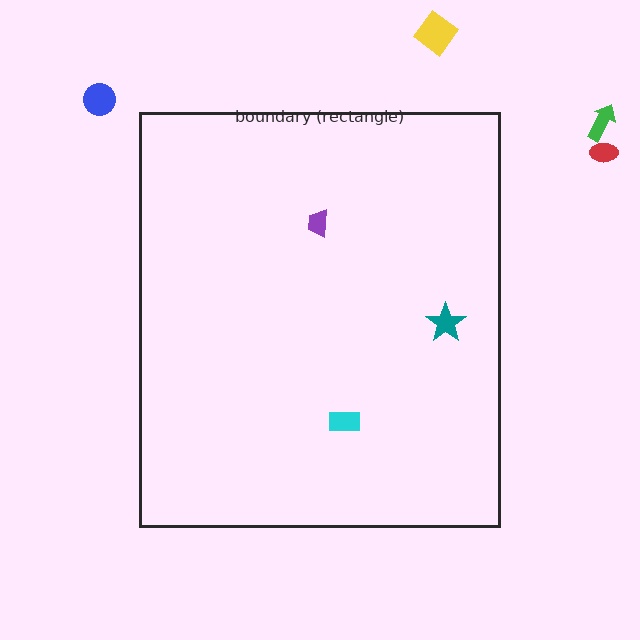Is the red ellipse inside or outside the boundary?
Outside.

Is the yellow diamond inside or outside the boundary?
Outside.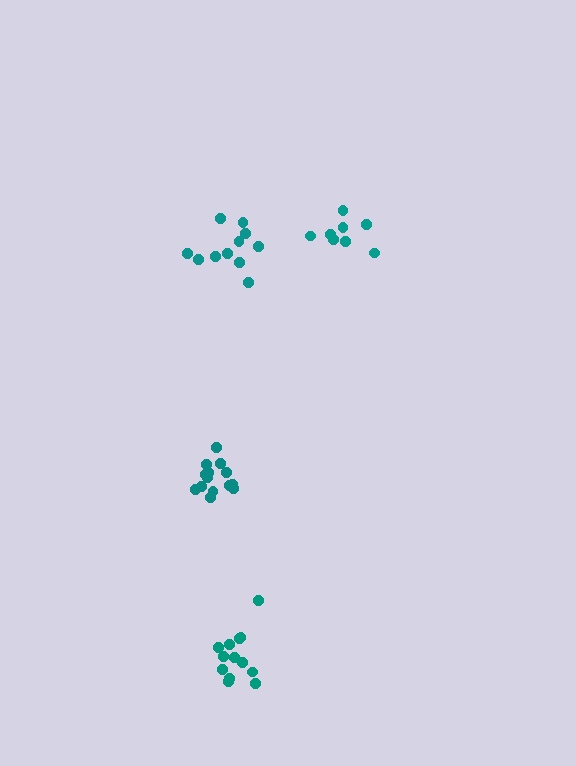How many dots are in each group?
Group 1: 11 dots, Group 2: 13 dots, Group 3: 8 dots, Group 4: 14 dots (46 total).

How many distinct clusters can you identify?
There are 4 distinct clusters.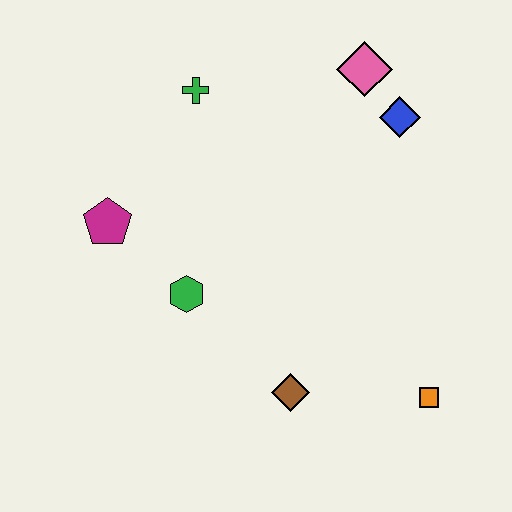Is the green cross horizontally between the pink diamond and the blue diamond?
No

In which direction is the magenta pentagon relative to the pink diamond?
The magenta pentagon is to the left of the pink diamond.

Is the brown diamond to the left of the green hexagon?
No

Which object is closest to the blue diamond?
The pink diamond is closest to the blue diamond.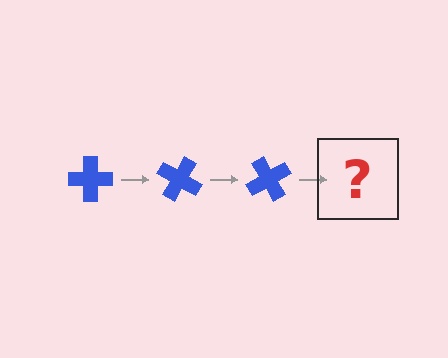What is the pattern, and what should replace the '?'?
The pattern is that the cross rotates 30 degrees each step. The '?' should be a blue cross rotated 90 degrees.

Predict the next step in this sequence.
The next step is a blue cross rotated 90 degrees.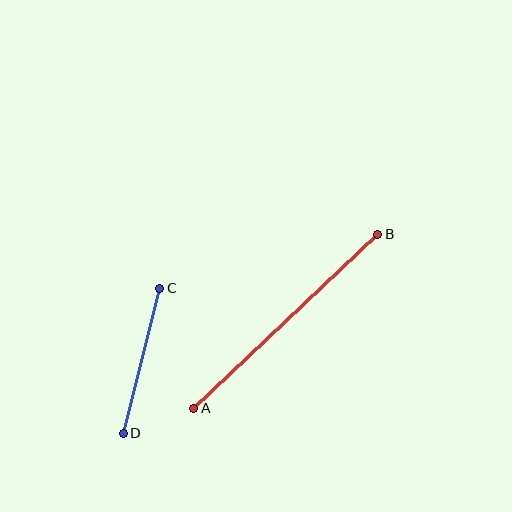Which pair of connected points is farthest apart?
Points A and B are farthest apart.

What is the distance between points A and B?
The distance is approximately 253 pixels.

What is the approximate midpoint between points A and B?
The midpoint is at approximately (286, 321) pixels.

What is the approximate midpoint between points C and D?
The midpoint is at approximately (141, 361) pixels.